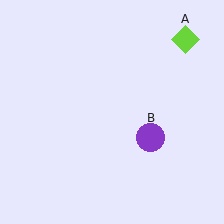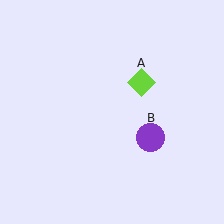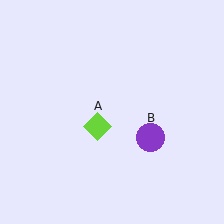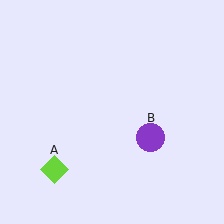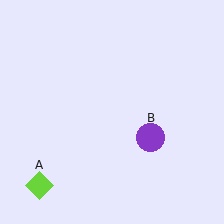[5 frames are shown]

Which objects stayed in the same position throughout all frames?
Purple circle (object B) remained stationary.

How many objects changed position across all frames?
1 object changed position: lime diamond (object A).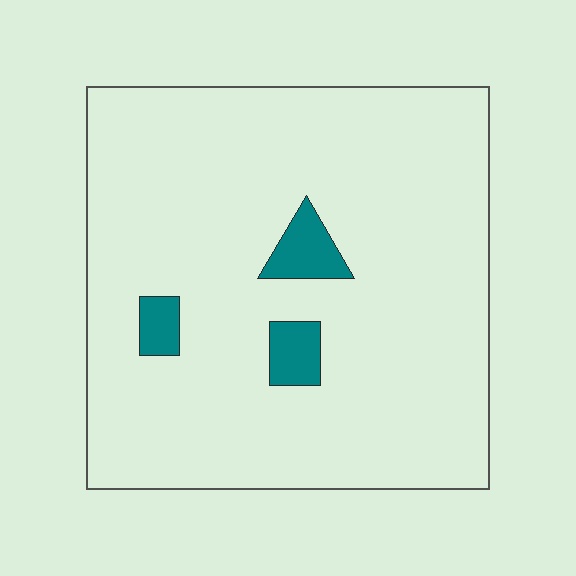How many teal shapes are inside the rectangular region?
3.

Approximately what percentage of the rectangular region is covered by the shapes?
Approximately 5%.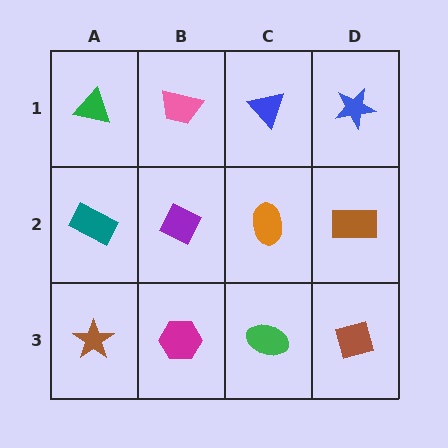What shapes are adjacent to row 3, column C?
An orange ellipse (row 2, column C), a magenta hexagon (row 3, column B), a brown diamond (row 3, column D).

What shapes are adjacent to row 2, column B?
A pink trapezoid (row 1, column B), a magenta hexagon (row 3, column B), a teal rectangle (row 2, column A), an orange ellipse (row 2, column C).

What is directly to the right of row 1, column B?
A blue triangle.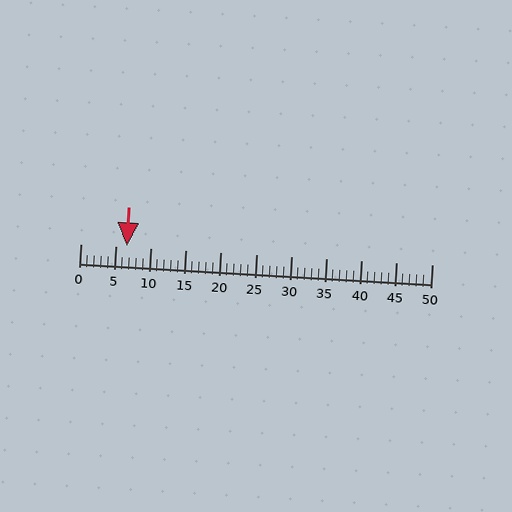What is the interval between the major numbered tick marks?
The major tick marks are spaced 5 units apart.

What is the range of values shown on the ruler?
The ruler shows values from 0 to 50.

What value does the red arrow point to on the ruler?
The red arrow points to approximately 7.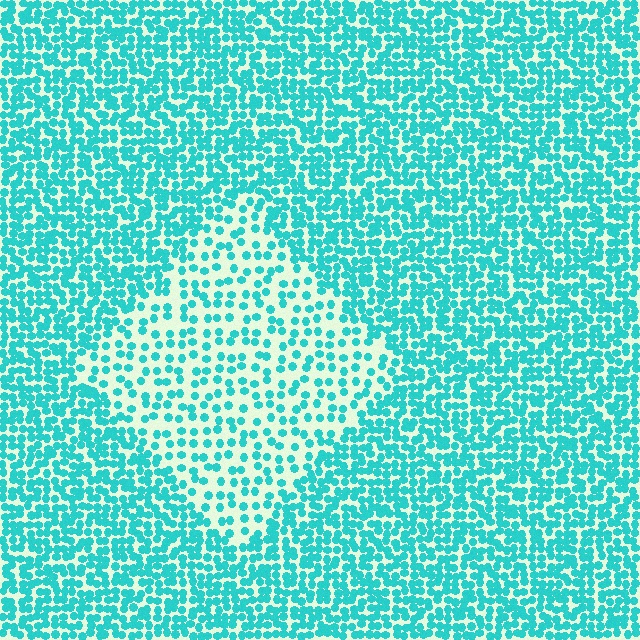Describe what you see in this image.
The image contains small cyan elements arranged at two different densities. A diamond-shaped region is visible where the elements are less densely packed than the surrounding area.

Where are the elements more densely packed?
The elements are more densely packed outside the diamond boundary.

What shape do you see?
I see a diamond.